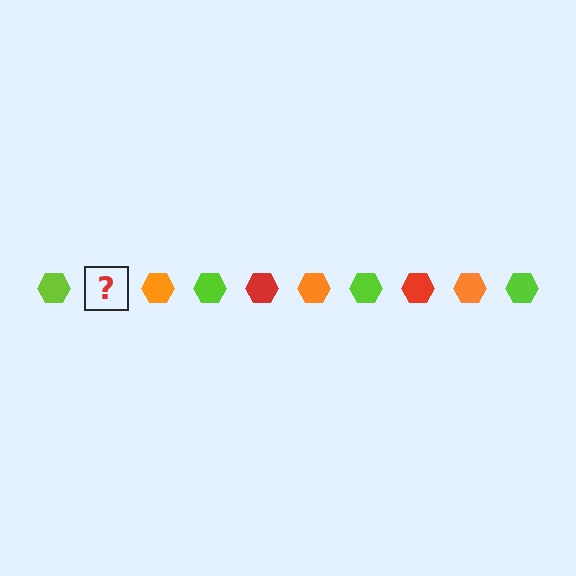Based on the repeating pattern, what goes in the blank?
The blank should be a red hexagon.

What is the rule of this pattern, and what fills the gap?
The rule is that the pattern cycles through lime, red, orange hexagons. The gap should be filled with a red hexagon.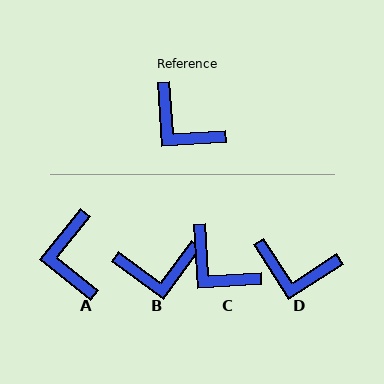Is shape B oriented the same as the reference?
No, it is off by about 50 degrees.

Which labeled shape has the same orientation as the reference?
C.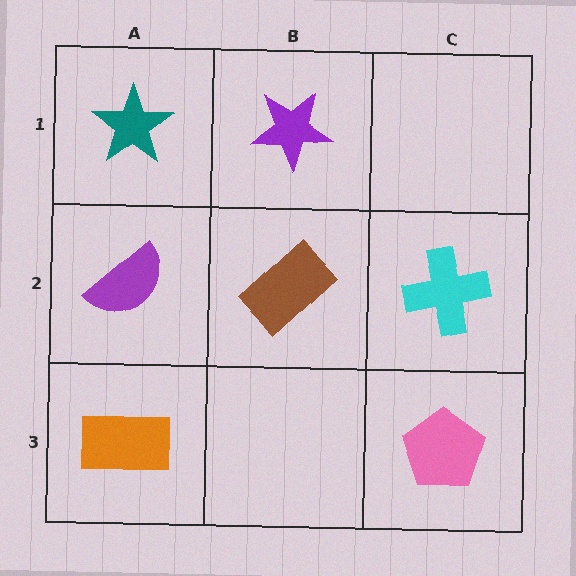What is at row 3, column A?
An orange rectangle.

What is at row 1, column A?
A teal star.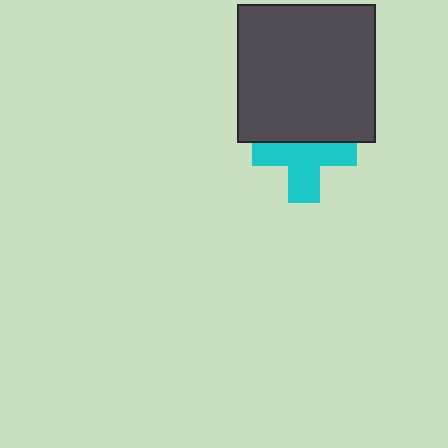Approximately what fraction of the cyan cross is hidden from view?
Roughly 38% of the cyan cross is hidden behind the dark gray square.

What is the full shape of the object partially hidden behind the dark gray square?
The partially hidden object is a cyan cross.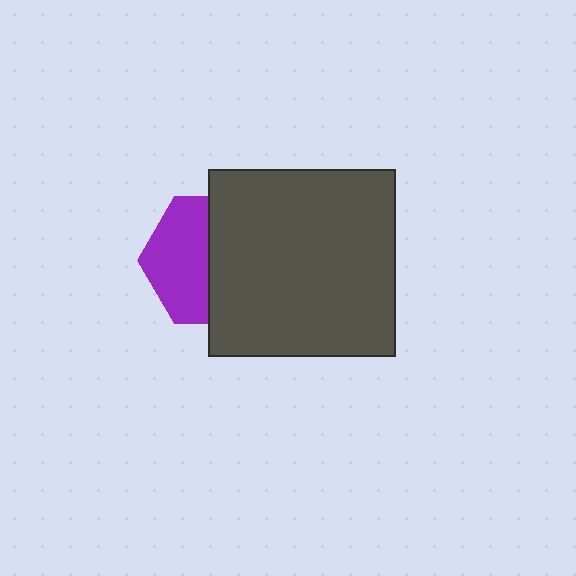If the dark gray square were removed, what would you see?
You would see the complete purple hexagon.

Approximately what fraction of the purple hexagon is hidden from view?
Roughly 53% of the purple hexagon is hidden behind the dark gray square.